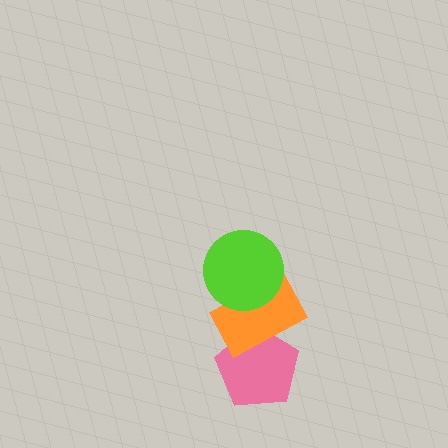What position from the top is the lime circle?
The lime circle is 1st from the top.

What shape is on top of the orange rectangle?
The lime circle is on top of the orange rectangle.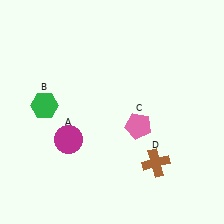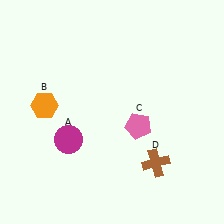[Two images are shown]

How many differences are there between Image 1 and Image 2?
There is 1 difference between the two images.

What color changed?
The hexagon (B) changed from green in Image 1 to orange in Image 2.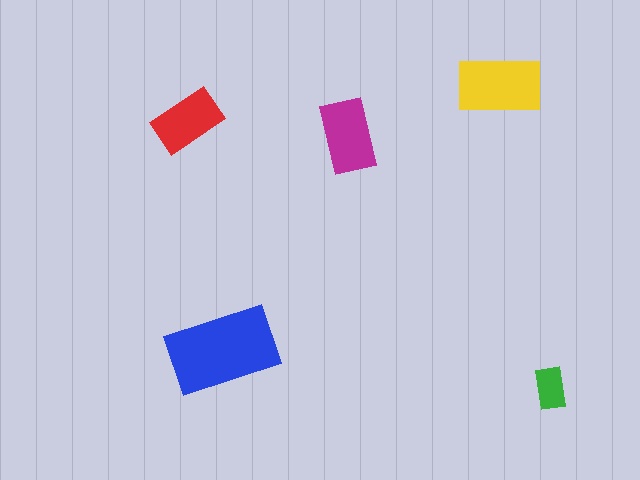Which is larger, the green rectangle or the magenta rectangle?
The magenta one.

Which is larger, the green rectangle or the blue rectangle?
The blue one.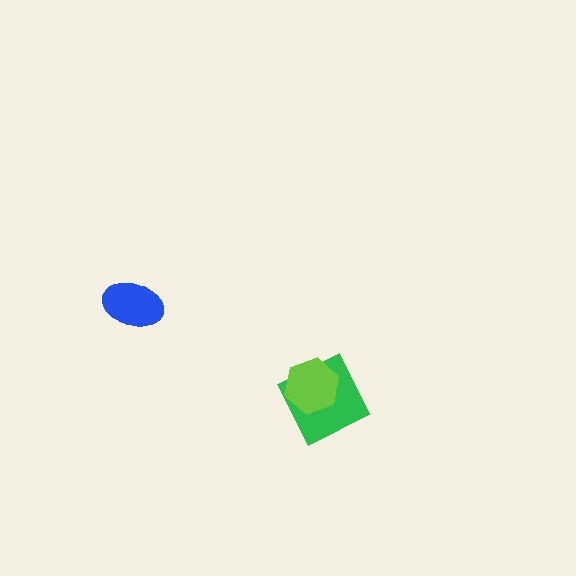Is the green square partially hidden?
Yes, it is partially covered by another shape.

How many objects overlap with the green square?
1 object overlaps with the green square.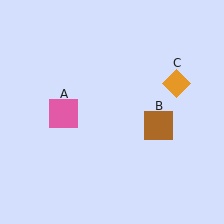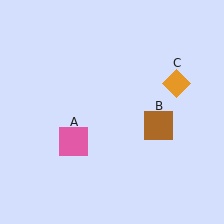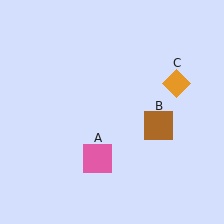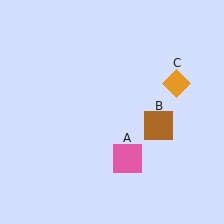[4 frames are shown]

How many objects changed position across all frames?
1 object changed position: pink square (object A).